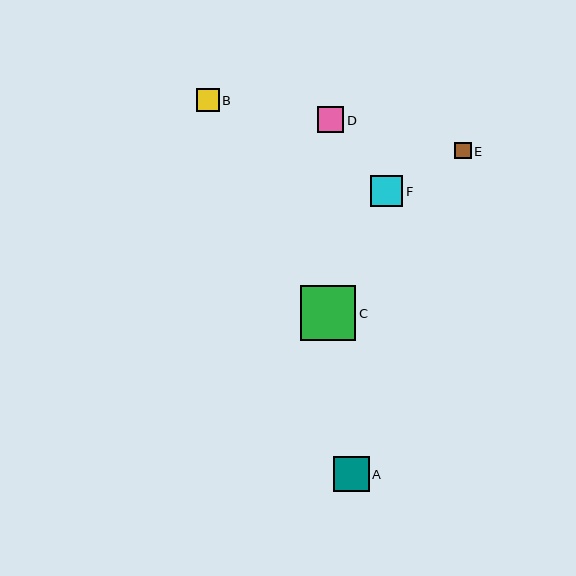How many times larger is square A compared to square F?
Square A is approximately 1.1 times the size of square F.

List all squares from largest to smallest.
From largest to smallest: C, A, F, D, B, E.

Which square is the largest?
Square C is the largest with a size of approximately 55 pixels.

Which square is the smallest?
Square E is the smallest with a size of approximately 17 pixels.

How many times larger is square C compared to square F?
Square C is approximately 1.7 times the size of square F.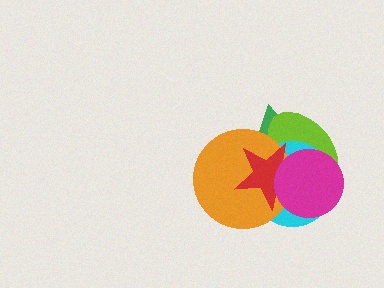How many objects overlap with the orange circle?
5 objects overlap with the orange circle.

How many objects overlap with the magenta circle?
5 objects overlap with the magenta circle.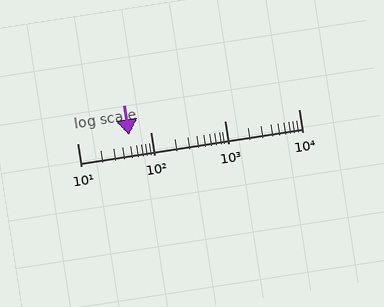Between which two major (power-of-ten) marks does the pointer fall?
The pointer is between 10 and 100.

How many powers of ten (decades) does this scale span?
The scale spans 3 decades, from 10 to 10000.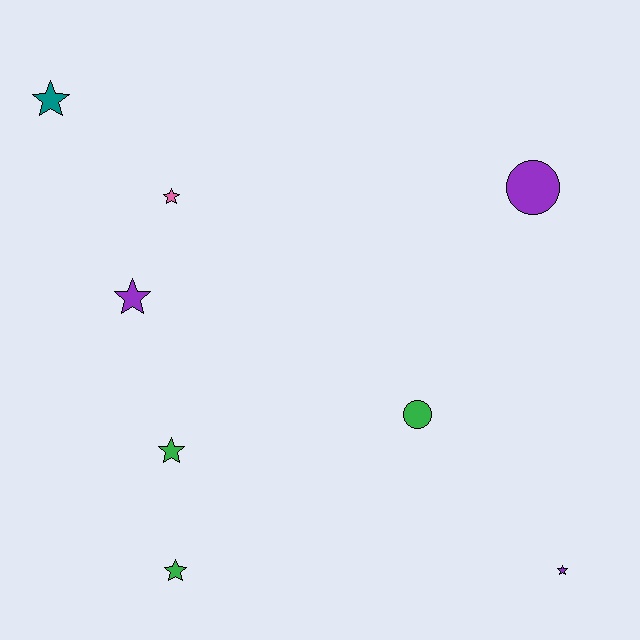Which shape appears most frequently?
Star, with 6 objects.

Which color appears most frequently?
Purple, with 3 objects.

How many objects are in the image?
There are 8 objects.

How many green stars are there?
There are 2 green stars.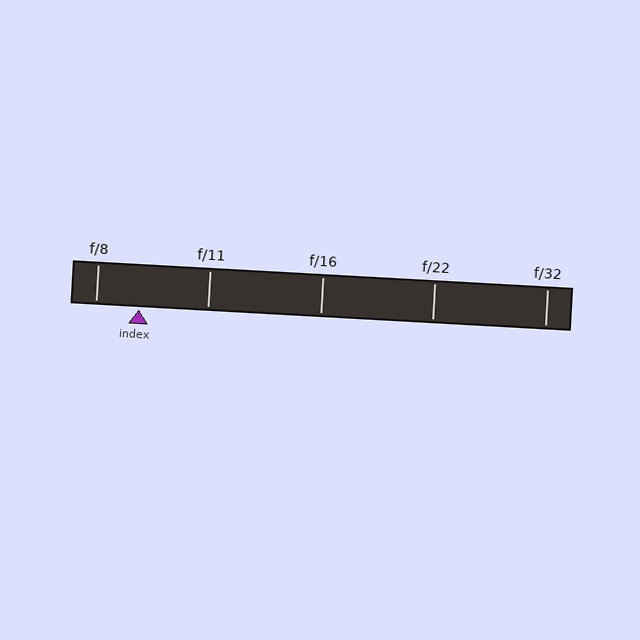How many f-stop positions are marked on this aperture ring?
There are 5 f-stop positions marked.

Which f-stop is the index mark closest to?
The index mark is closest to f/8.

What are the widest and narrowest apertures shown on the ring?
The widest aperture shown is f/8 and the narrowest is f/32.